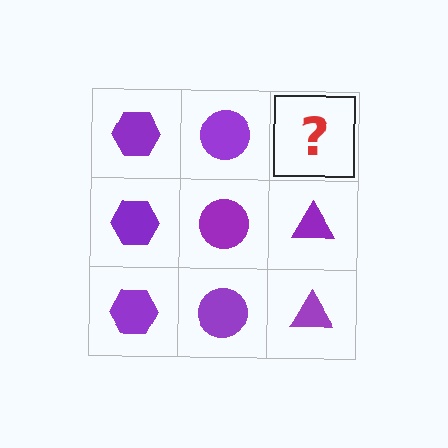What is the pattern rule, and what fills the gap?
The rule is that each column has a consistent shape. The gap should be filled with a purple triangle.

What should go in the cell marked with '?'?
The missing cell should contain a purple triangle.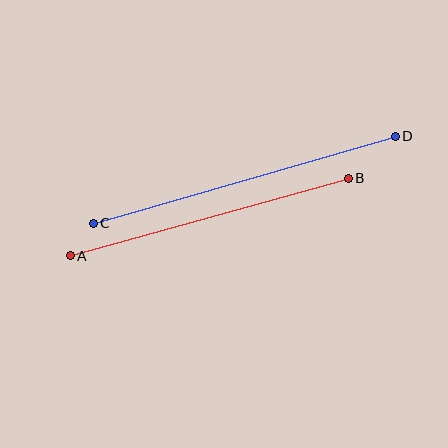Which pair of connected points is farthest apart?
Points C and D are farthest apart.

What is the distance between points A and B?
The distance is approximately 289 pixels.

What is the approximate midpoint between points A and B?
The midpoint is at approximately (209, 217) pixels.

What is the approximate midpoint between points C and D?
The midpoint is at approximately (244, 180) pixels.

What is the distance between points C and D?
The distance is approximately 314 pixels.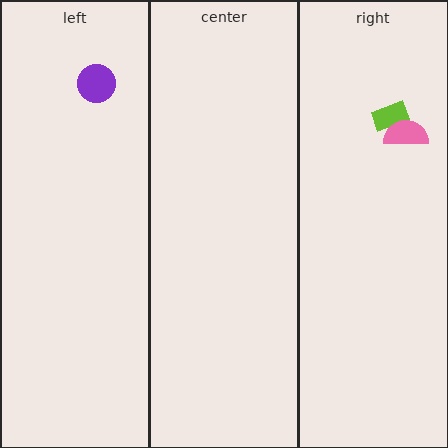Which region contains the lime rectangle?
The right region.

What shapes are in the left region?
The purple circle.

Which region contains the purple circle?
The left region.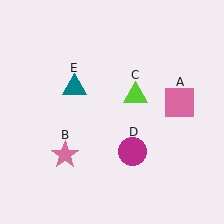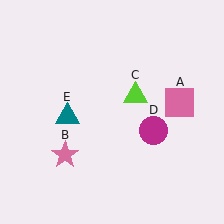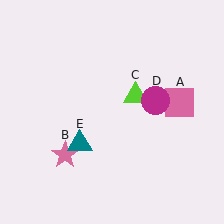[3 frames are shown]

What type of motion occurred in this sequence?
The magenta circle (object D), teal triangle (object E) rotated counterclockwise around the center of the scene.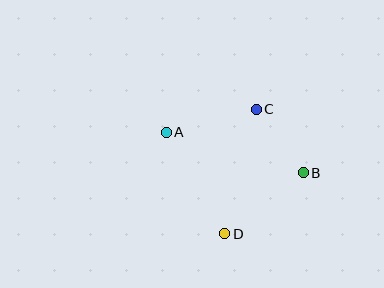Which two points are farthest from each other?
Points A and B are farthest from each other.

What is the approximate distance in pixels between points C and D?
The distance between C and D is approximately 128 pixels.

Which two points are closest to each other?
Points B and C are closest to each other.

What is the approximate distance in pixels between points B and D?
The distance between B and D is approximately 99 pixels.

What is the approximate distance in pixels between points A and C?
The distance between A and C is approximately 93 pixels.